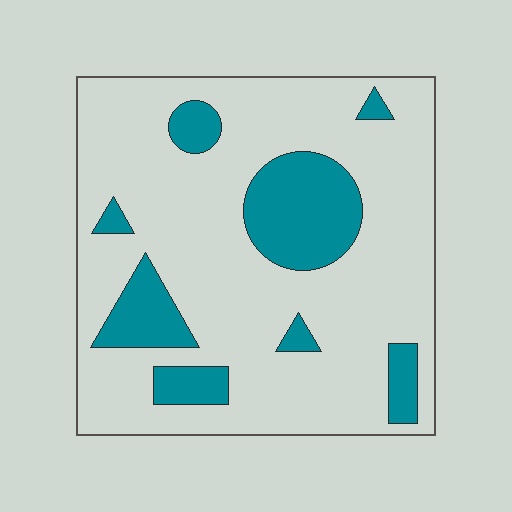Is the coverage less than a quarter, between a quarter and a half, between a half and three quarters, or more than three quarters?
Less than a quarter.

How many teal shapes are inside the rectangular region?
8.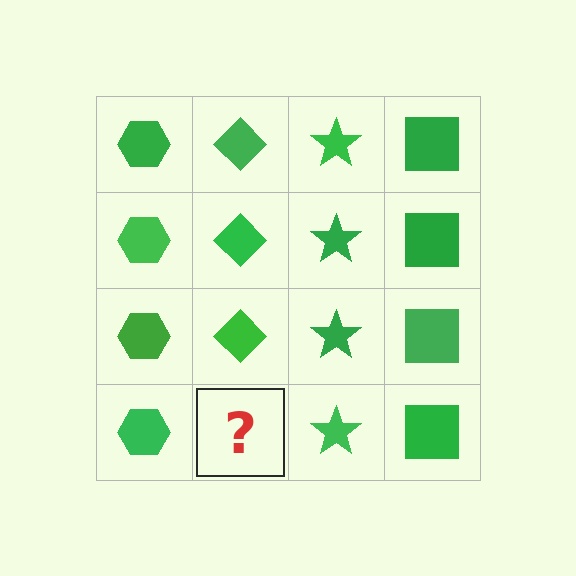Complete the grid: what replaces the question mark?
The question mark should be replaced with a green diamond.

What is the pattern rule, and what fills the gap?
The rule is that each column has a consistent shape. The gap should be filled with a green diamond.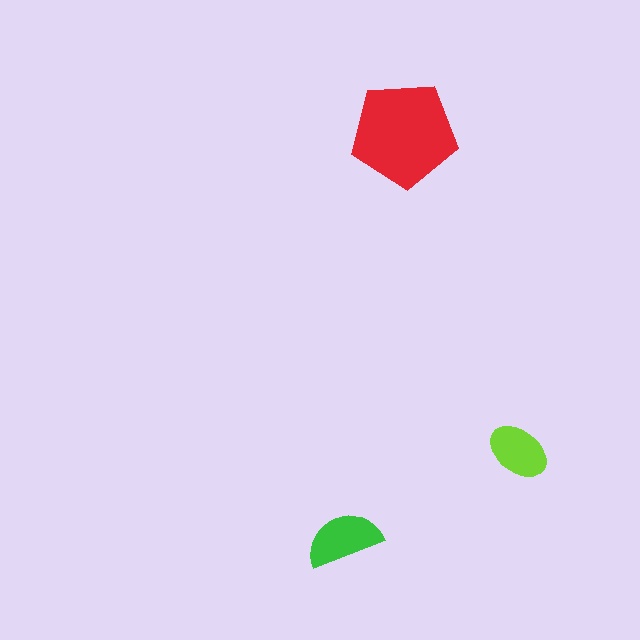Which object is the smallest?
The lime ellipse.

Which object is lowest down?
The green semicircle is bottommost.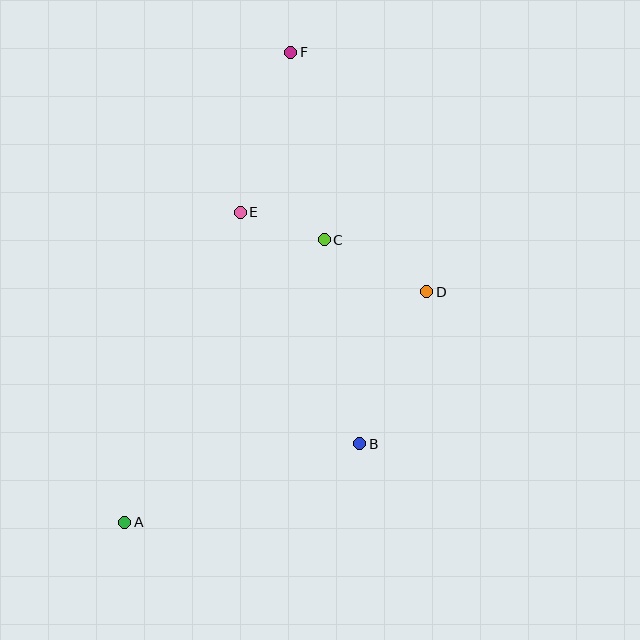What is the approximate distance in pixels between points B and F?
The distance between B and F is approximately 398 pixels.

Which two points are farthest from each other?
Points A and F are farthest from each other.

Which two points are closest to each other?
Points C and E are closest to each other.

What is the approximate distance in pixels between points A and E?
The distance between A and E is approximately 331 pixels.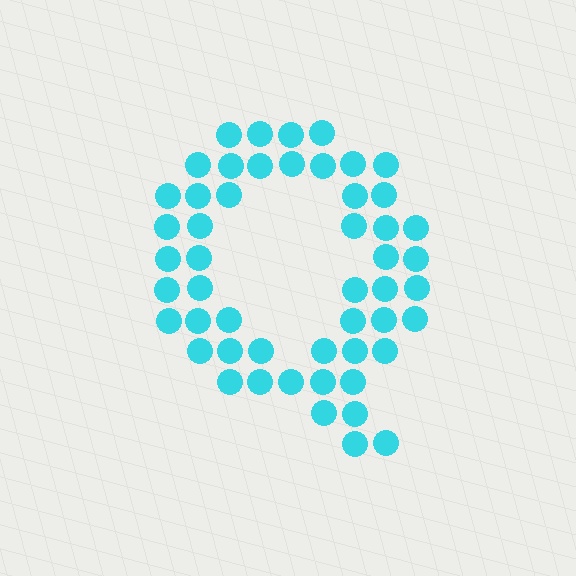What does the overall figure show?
The overall figure shows the letter Q.